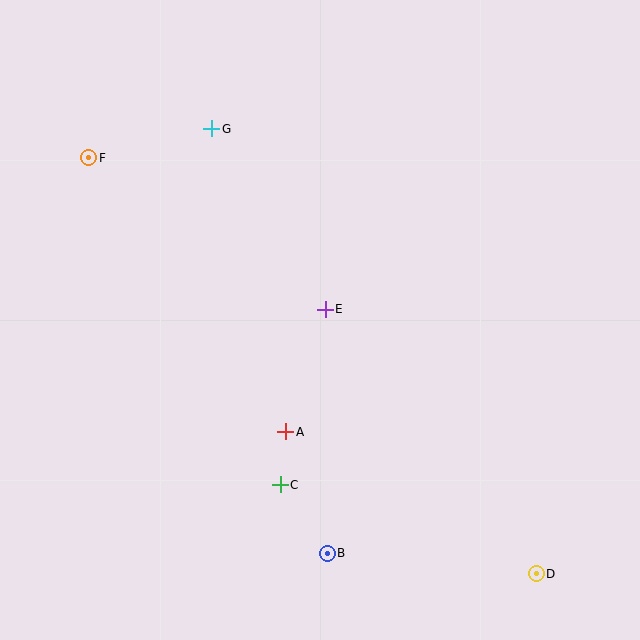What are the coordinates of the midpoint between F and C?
The midpoint between F and C is at (184, 321).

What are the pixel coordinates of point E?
Point E is at (325, 309).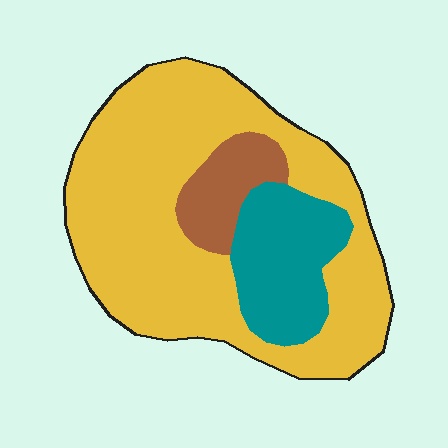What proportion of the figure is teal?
Teal takes up about one fifth (1/5) of the figure.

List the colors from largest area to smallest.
From largest to smallest: yellow, teal, brown.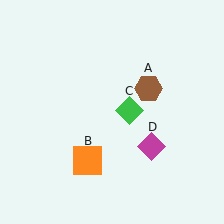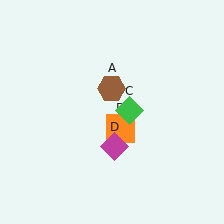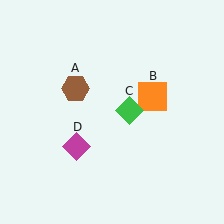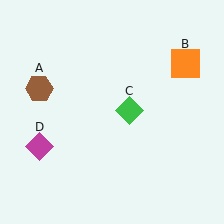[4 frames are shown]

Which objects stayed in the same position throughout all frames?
Green diamond (object C) remained stationary.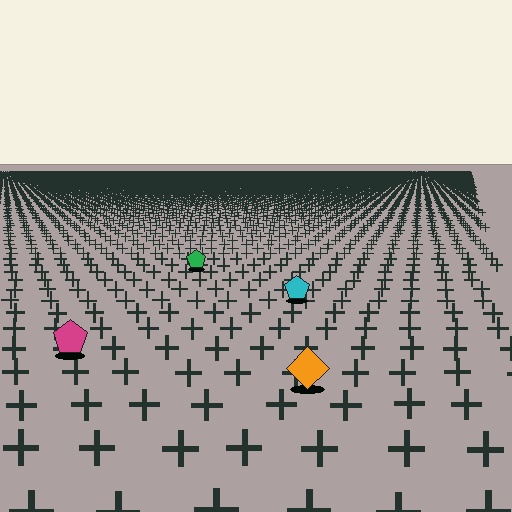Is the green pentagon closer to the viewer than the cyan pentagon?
No. The cyan pentagon is closer — you can tell from the texture gradient: the ground texture is coarser near it.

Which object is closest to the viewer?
The orange diamond is closest. The texture marks near it are larger and more spread out.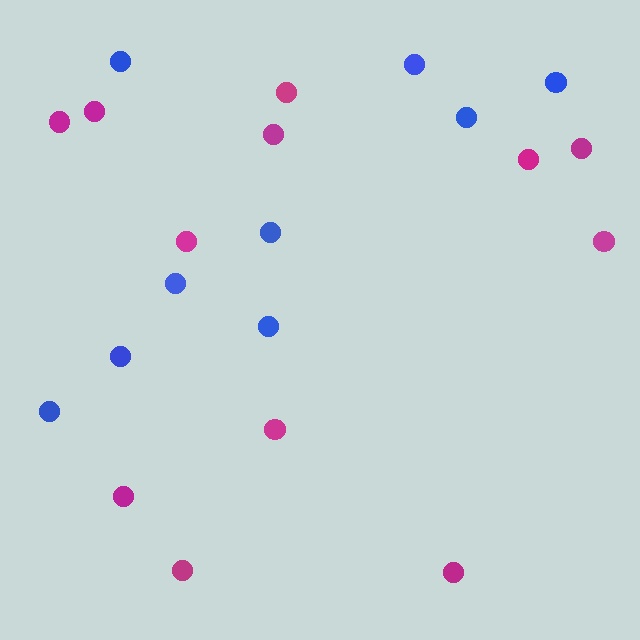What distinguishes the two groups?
There are 2 groups: one group of magenta circles (12) and one group of blue circles (9).